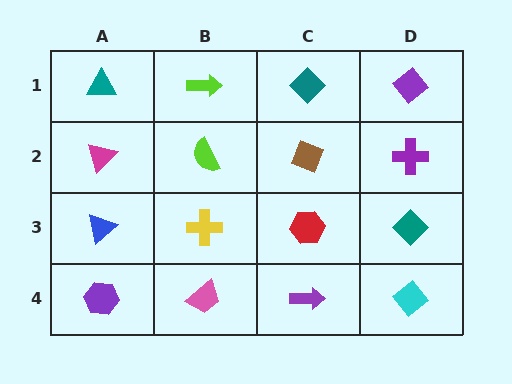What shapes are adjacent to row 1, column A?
A magenta triangle (row 2, column A), a lime arrow (row 1, column B).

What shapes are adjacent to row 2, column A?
A teal triangle (row 1, column A), a blue triangle (row 3, column A), a lime semicircle (row 2, column B).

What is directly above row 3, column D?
A purple cross.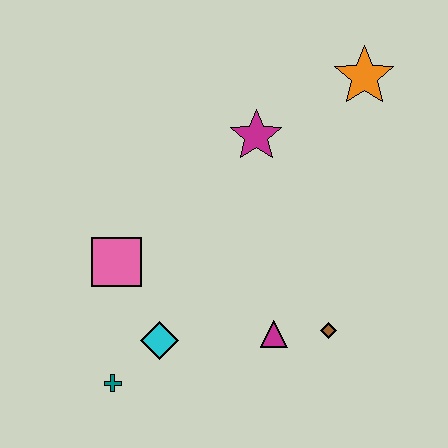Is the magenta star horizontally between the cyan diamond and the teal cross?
No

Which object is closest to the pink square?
The cyan diamond is closest to the pink square.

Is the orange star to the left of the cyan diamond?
No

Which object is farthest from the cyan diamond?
The orange star is farthest from the cyan diamond.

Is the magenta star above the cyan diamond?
Yes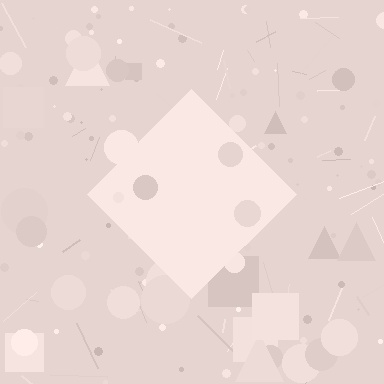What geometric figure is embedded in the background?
A diamond is embedded in the background.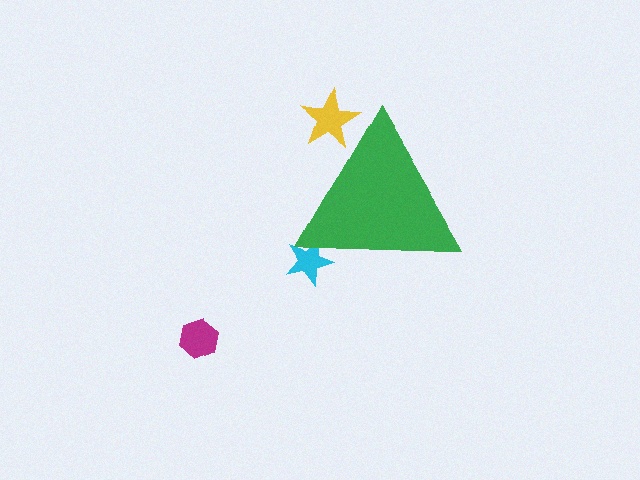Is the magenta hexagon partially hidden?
No, the magenta hexagon is fully visible.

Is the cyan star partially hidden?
Yes, the cyan star is partially hidden behind the green triangle.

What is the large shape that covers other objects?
A green triangle.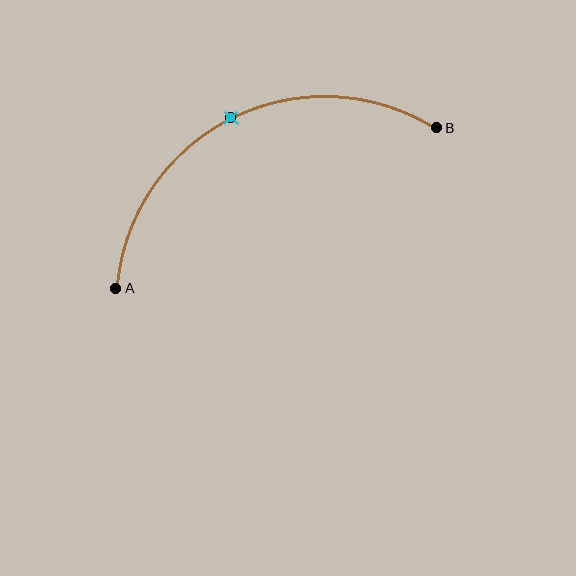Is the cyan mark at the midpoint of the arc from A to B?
Yes. The cyan mark lies on the arc at equal arc-length from both A and B — it is the arc midpoint.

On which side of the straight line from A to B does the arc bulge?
The arc bulges above the straight line connecting A and B.